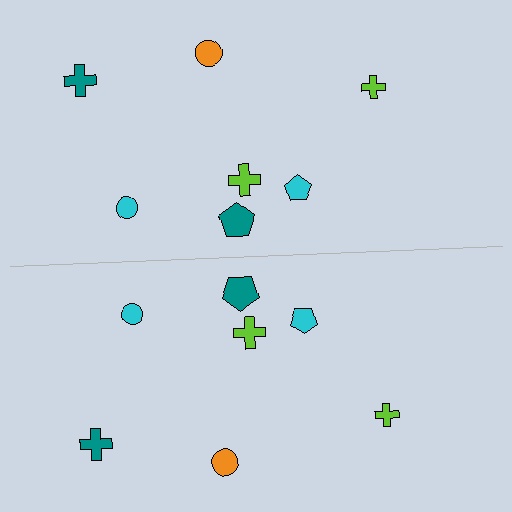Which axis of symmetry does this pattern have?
The pattern has a horizontal axis of symmetry running through the center of the image.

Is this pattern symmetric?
Yes, this pattern has bilateral (reflection) symmetry.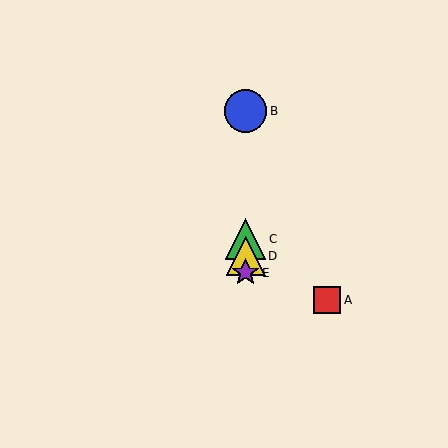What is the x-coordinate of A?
Object A is at x≈327.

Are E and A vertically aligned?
No, E is at x≈246 and A is at x≈327.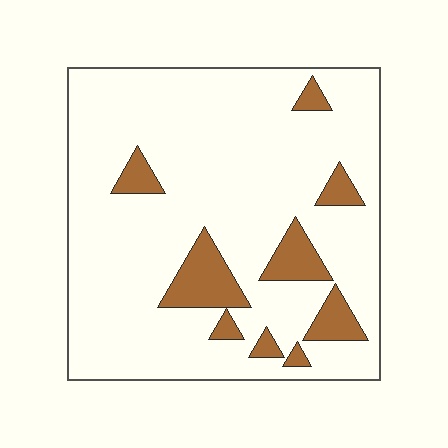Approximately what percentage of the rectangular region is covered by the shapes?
Approximately 15%.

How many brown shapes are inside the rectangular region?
9.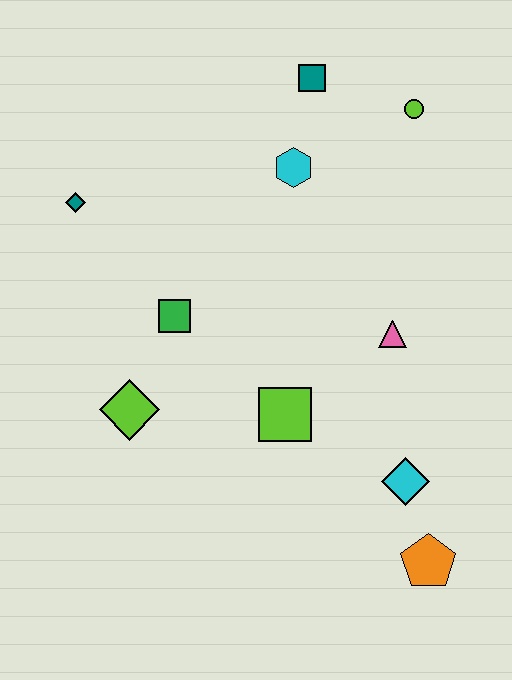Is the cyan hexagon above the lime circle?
No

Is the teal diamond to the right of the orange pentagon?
No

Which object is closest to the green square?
The lime diamond is closest to the green square.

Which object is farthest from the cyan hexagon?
The orange pentagon is farthest from the cyan hexagon.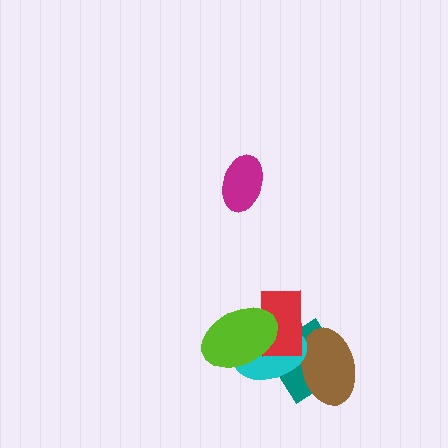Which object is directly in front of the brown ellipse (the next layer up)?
The cyan ellipse is directly in front of the brown ellipse.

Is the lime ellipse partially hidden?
No, no other shape covers it.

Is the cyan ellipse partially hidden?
Yes, it is partially covered by another shape.